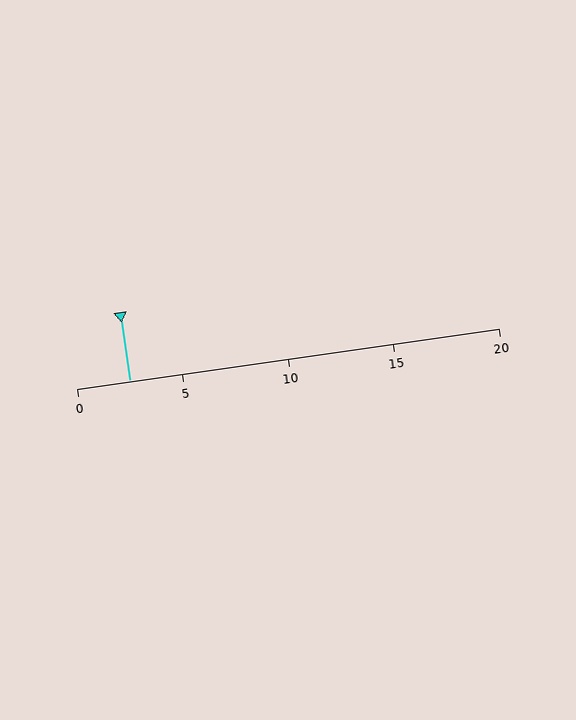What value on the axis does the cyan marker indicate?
The marker indicates approximately 2.5.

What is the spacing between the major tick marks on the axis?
The major ticks are spaced 5 apart.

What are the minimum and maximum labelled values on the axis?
The axis runs from 0 to 20.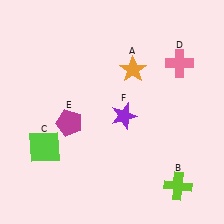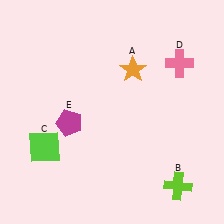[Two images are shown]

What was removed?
The purple star (F) was removed in Image 2.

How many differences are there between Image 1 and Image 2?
There is 1 difference between the two images.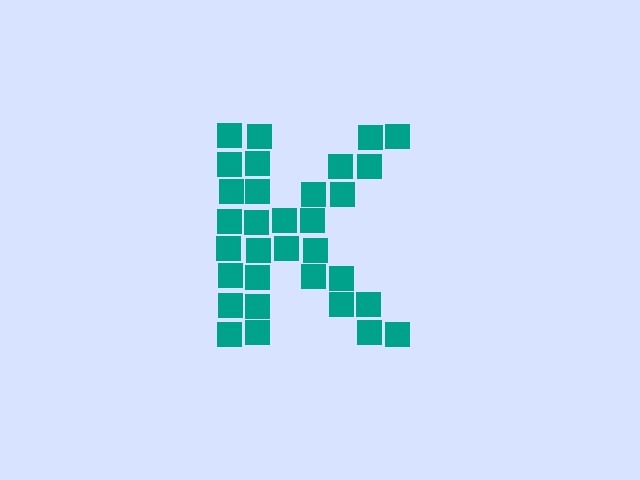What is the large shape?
The large shape is the letter K.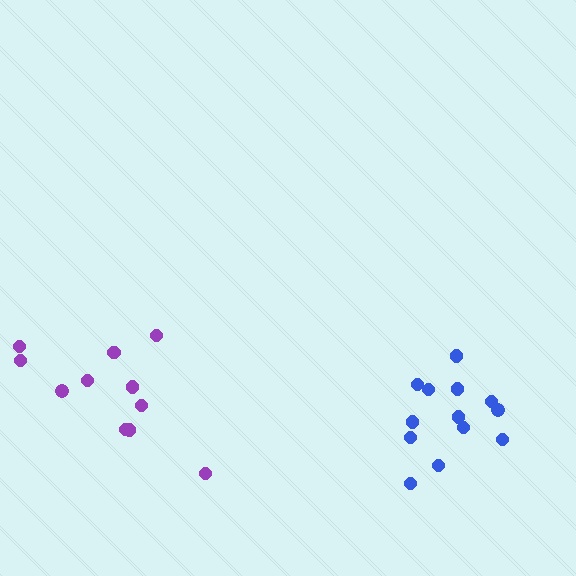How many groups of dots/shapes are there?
There are 2 groups.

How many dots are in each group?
Group 1: 13 dots, Group 2: 11 dots (24 total).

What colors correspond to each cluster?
The clusters are colored: blue, purple.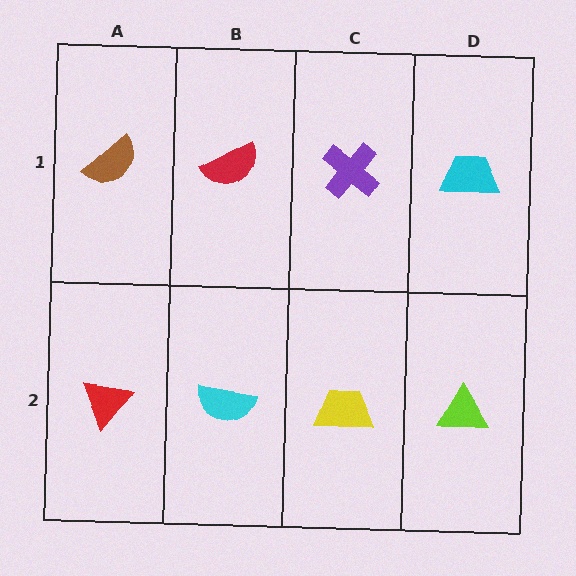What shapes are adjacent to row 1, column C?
A yellow trapezoid (row 2, column C), a red semicircle (row 1, column B), a cyan trapezoid (row 1, column D).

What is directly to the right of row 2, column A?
A cyan semicircle.